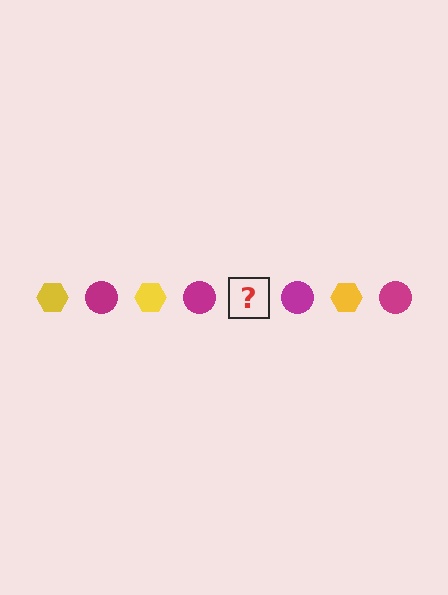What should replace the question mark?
The question mark should be replaced with a yellow hexagon.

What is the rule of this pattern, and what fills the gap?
The rule is that the pattern alternates between yellow hexagon and magenta circle. The gap should be filled with a yellow hexagon.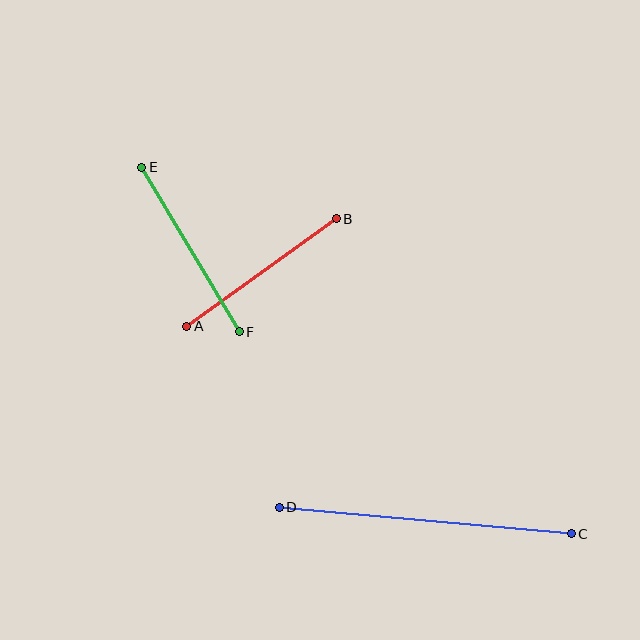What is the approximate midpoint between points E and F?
The midpoint is at approximately (191, 250) pixels.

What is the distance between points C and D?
The distance is approximately 293 pixels.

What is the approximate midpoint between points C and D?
The midpoint is at approximately (425, 521) pixels.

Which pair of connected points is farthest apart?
Points C and D are farthest apart.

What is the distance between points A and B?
The distance is approximately 184 pixels.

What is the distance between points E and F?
The distance is approximately 191 pixels.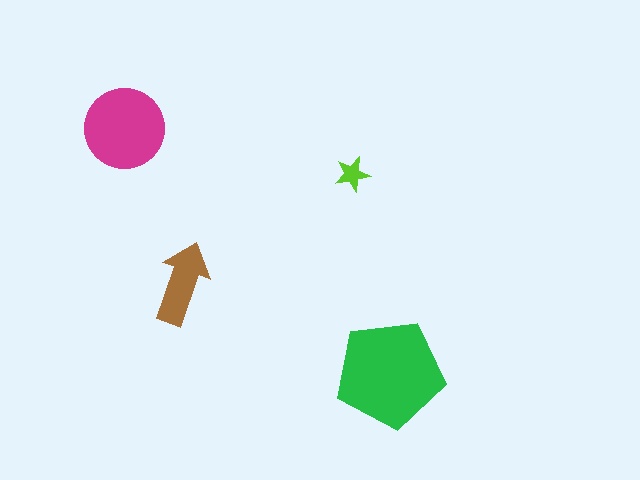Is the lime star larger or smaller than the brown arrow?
Smaller.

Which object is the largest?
The green pentagon.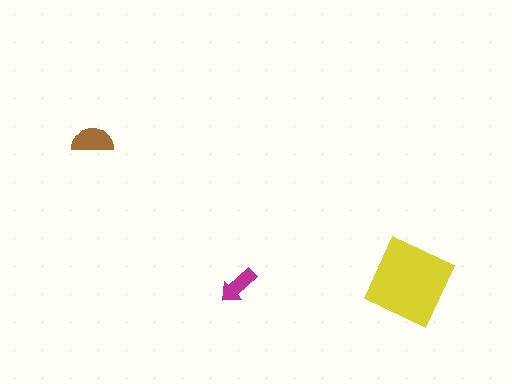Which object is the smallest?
The magenta arrow.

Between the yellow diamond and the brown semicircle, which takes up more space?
The yellow diamond.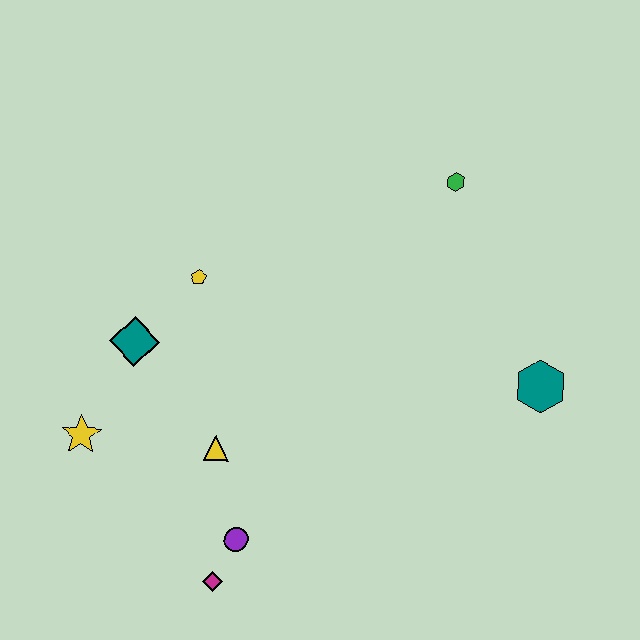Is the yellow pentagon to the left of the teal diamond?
No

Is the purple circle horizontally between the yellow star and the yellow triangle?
No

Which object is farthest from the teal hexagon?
The yellow star is farthest from the teal hexagon.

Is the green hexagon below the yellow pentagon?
No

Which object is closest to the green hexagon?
The teal hexagon is closest to the green hexagon.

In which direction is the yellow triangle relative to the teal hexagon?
The yellow triangle is to the left of the teal hexagon.